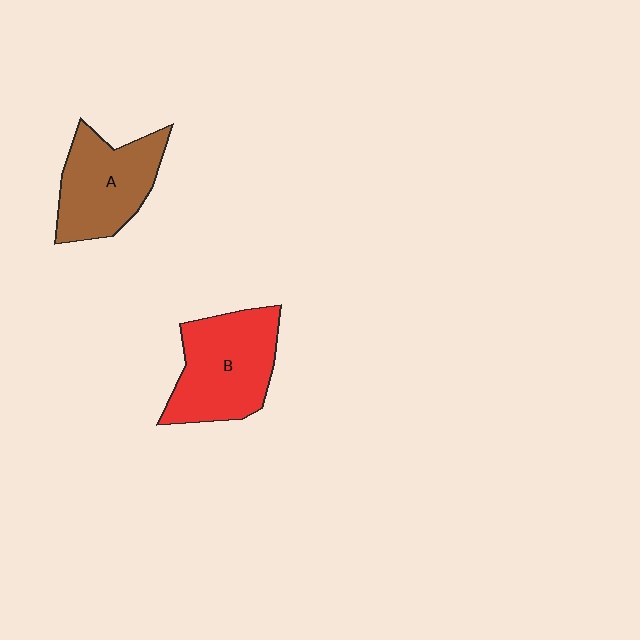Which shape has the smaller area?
Shape A (brown).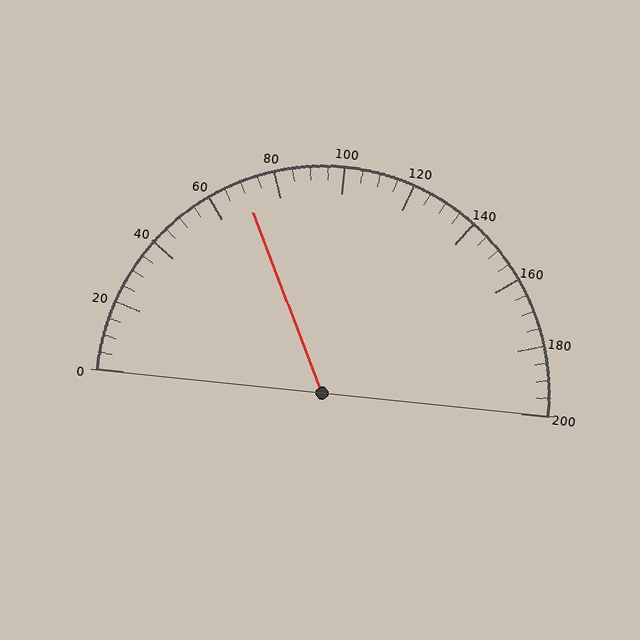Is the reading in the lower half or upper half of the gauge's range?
The reading is in the lower half of the range (0 to 200).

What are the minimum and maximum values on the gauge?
The gauge ranges from 0 to 200.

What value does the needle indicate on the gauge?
The needle indicates approximately 70.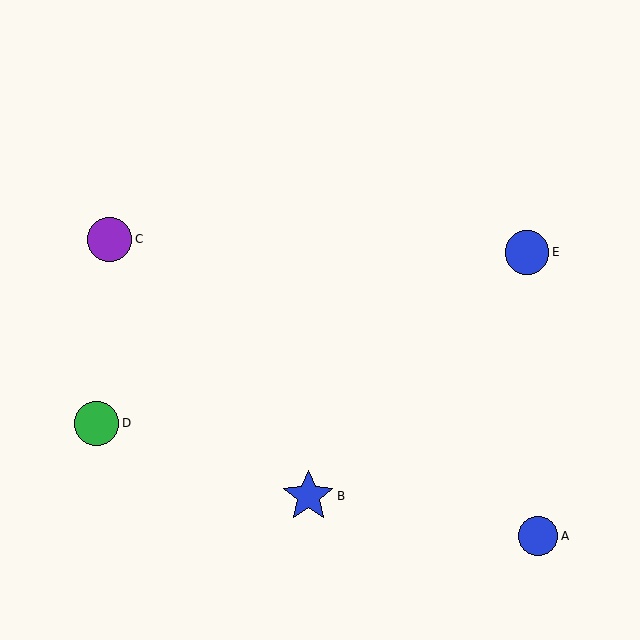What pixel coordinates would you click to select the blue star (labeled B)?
Click at (308, 496) to select the blue star B.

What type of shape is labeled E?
Shape E is a blue circle.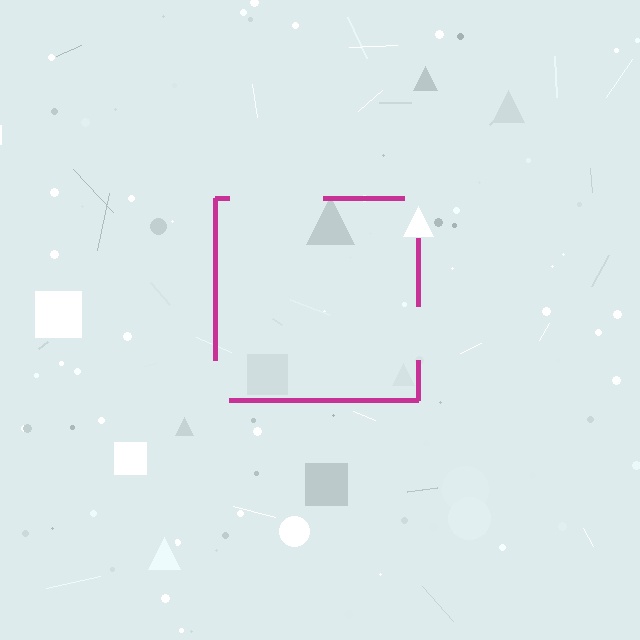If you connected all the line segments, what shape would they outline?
They would outline a square.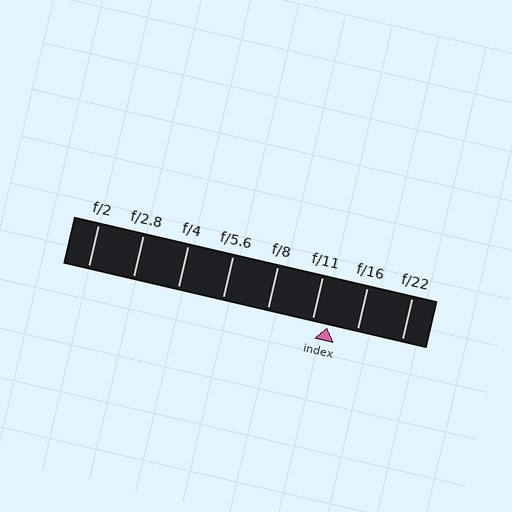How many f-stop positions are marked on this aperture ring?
There are 8 f-stop positions marked.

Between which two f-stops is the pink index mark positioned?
The index mark is between f/11 and f/16.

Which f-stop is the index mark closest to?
The index mark is closest to f/11.